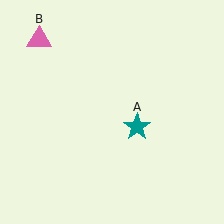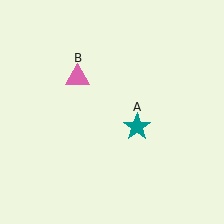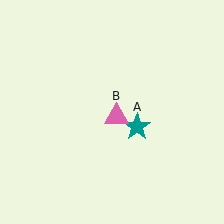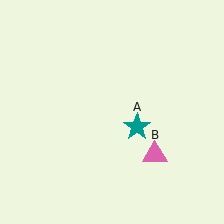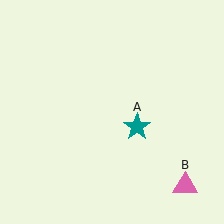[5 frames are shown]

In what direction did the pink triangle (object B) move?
The pink triangle (object B) moved down and to the right.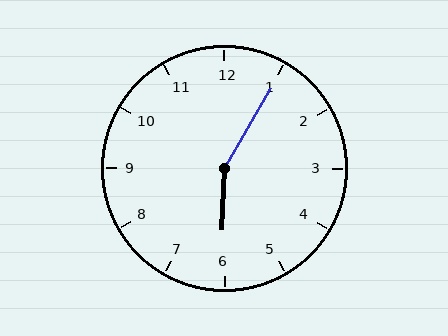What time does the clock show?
6:05.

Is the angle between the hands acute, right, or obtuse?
It is obtuse.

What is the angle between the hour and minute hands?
Approximately 152 degrees.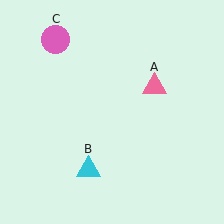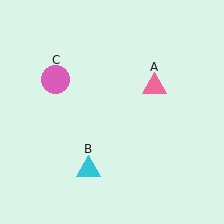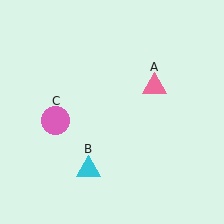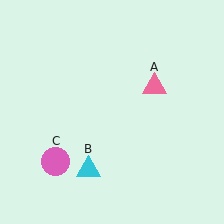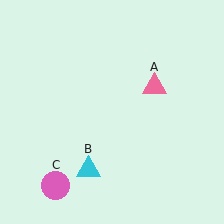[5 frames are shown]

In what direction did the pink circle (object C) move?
The pink circle (object C) moved down.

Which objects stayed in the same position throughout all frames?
Pink triangle (object A) and cyan triangle (object B) remained stationary.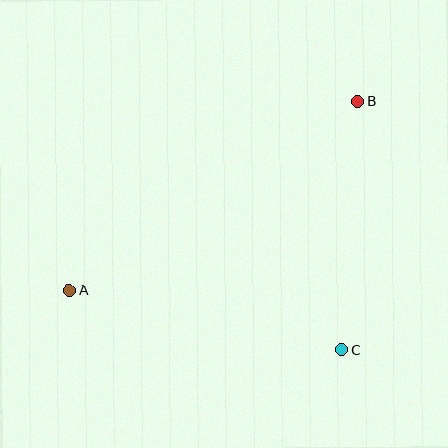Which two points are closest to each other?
Points B and C are closest to each other.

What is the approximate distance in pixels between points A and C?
The distance between A and C is approximately 279 pixels.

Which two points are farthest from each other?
Points A and B are farthest from each other.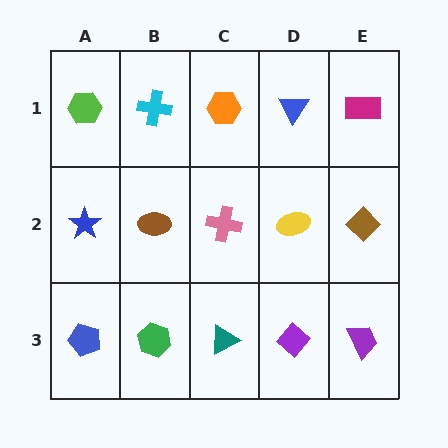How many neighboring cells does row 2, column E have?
3.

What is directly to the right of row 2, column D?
A brown diamond.